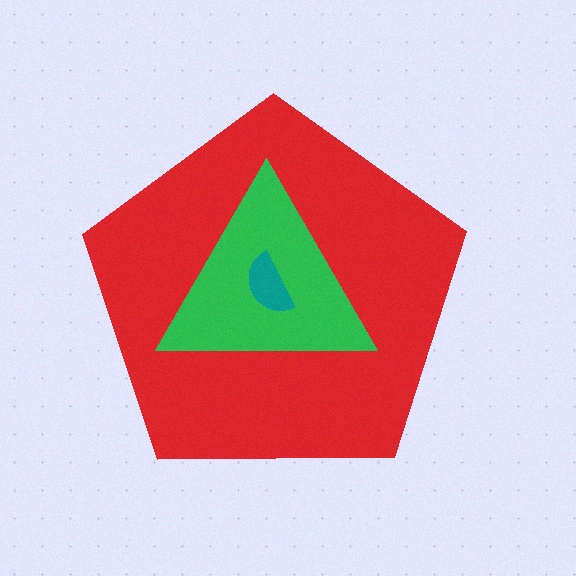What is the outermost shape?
The red pentagon.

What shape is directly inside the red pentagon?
The green triangle.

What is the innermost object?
The teal semicircle.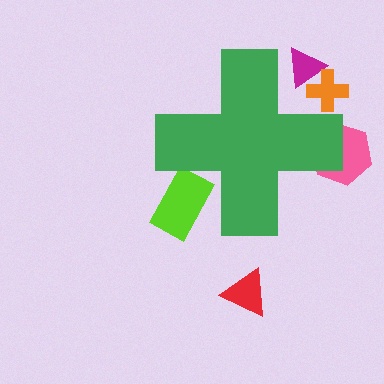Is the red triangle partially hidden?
No, the red triangle is fully visible.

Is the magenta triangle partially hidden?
Yes, the magenta triangle is partially hidden behind the green cross.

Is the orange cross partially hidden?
Yes, the orange cross is partially hidden behind the green cross.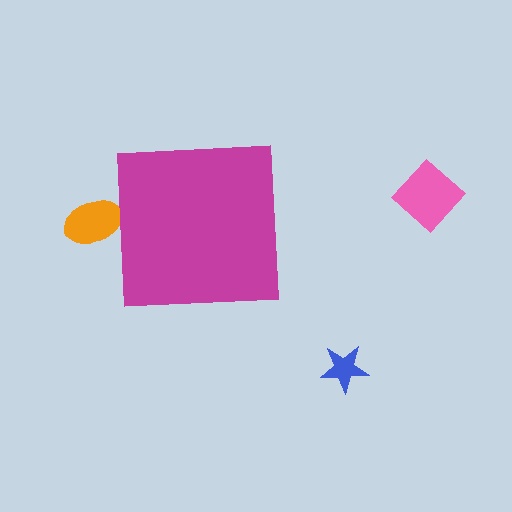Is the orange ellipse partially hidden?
Yes, the orange ellipse is partially hidden behind the magenta square.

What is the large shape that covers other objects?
A magenta square.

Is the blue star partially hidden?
No, the blue star is fully visible.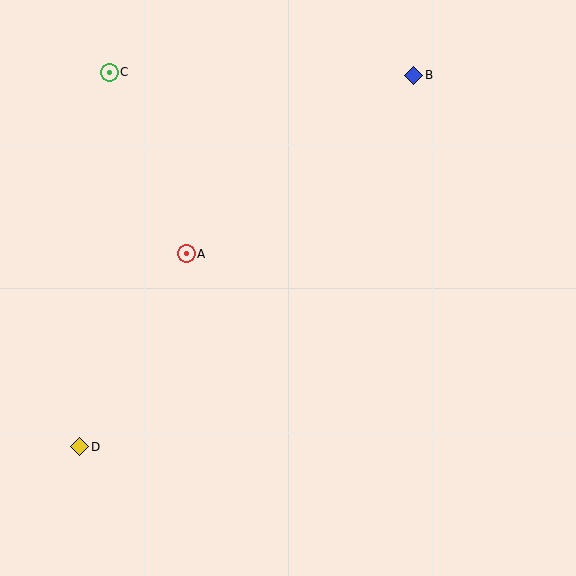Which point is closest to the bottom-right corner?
Point A is closest to the bottom-right corner.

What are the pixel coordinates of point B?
Point B is at (414, 75).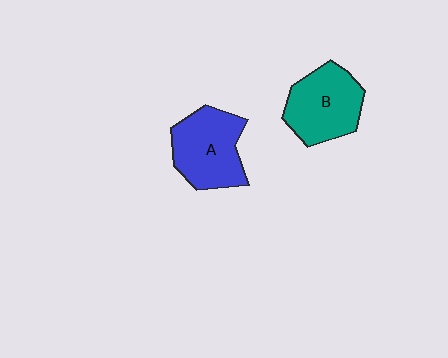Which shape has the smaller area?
Shape B (teal).